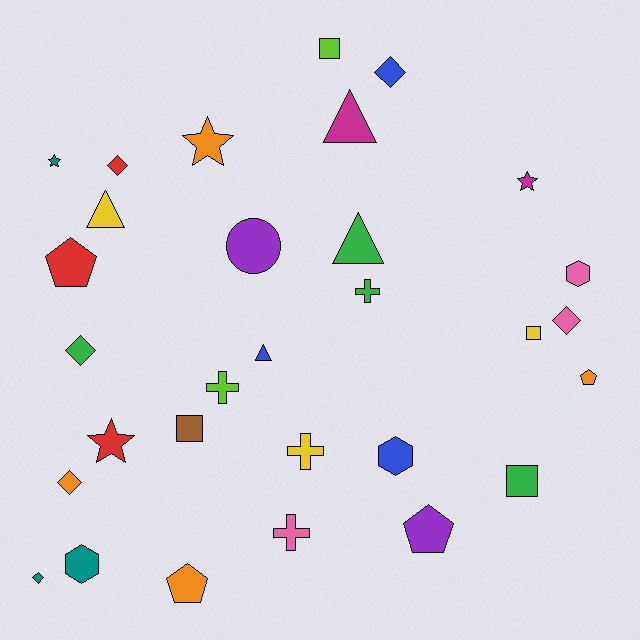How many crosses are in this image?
There are 4 crosses.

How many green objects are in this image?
There are 4 green objects.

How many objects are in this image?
There are 30 objects.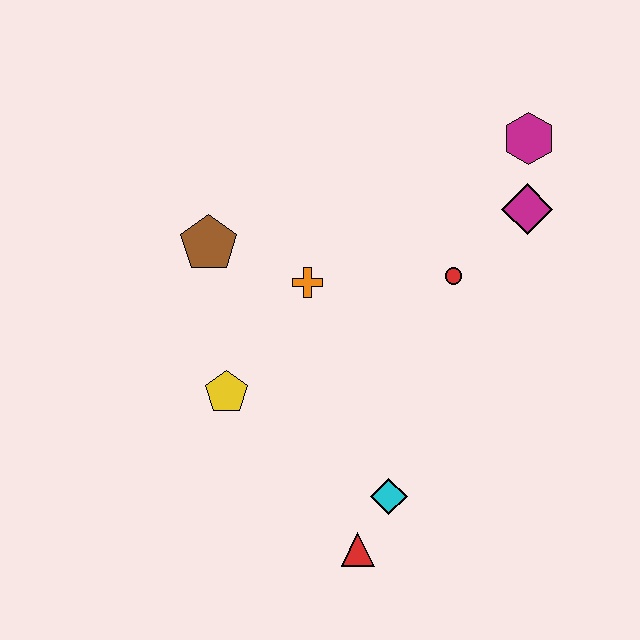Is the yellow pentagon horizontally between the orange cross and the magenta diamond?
No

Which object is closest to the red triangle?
The cyan diamond is closest to the red triangle.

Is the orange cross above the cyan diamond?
Yes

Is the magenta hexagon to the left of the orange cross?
No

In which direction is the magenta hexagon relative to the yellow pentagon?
The magenta hexagon is to the right of the yellow pentagon.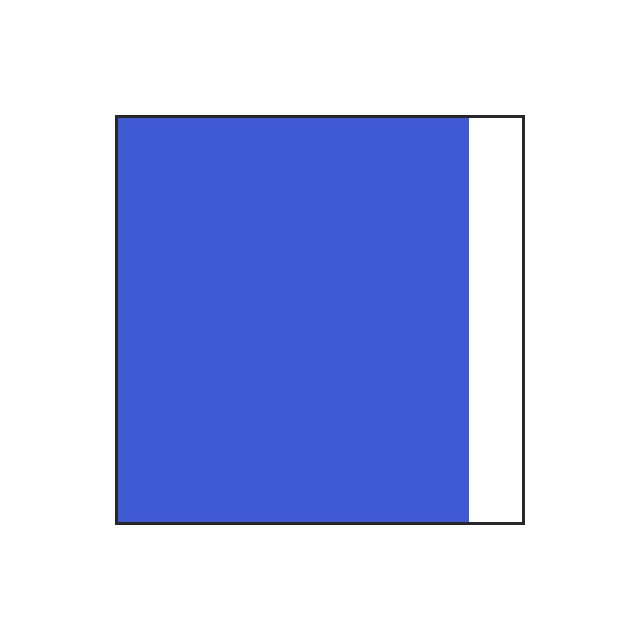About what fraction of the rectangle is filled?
About seven eighths (7/8).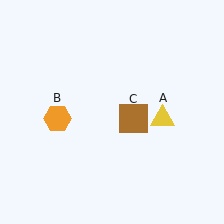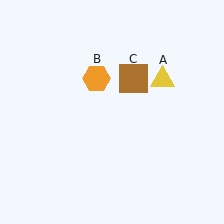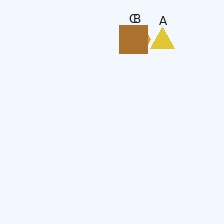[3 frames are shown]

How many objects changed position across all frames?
3 objects changed position: yellow triangle (object A), orange hexagon (object B), brown square (object C).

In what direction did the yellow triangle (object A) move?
The yellow triangle (object A) moved up.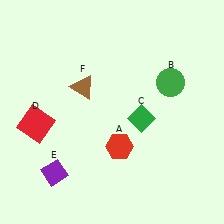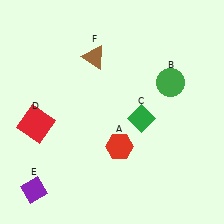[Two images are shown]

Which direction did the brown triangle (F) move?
The brown triangle (F) moved up.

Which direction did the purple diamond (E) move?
The purple diamond (E) moved left.